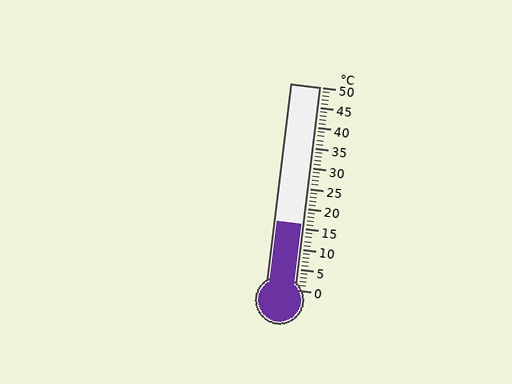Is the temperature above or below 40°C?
The temperature is below 40°C.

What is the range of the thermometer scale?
The thermometer scale ranges from 0°C to 50°C.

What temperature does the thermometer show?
The thermometer shows approximately 16°C.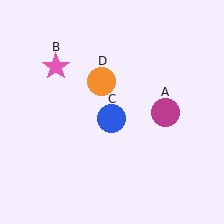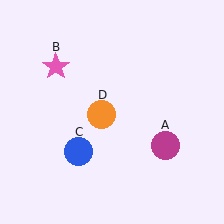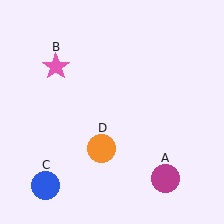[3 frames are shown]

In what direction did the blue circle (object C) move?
The blue circle (object C) moved down and to the left.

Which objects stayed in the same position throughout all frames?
Pink star (object B) remained stationary.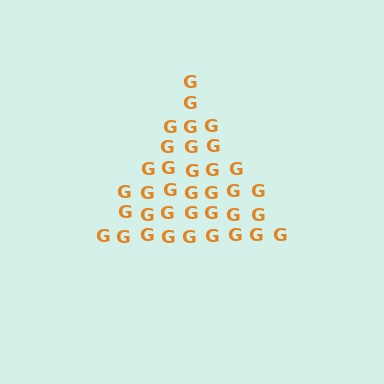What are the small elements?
The small elements are letter G's.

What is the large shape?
The large shape is a triangle.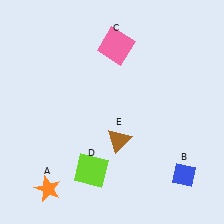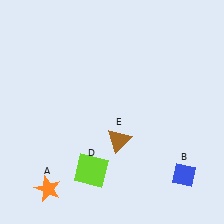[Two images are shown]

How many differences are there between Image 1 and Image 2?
There is 1 difference between the two images.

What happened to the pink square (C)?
The pink square (C) was removed in Image 2. It was in the top-right area of Image 1.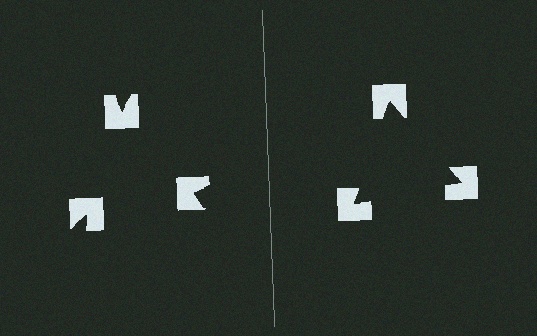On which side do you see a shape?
An illusory triangle appears on the right side. On the left side the wedge cuts are rotated, so no coherent shape forms.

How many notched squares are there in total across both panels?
6 — 3 on each side.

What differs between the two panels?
The notched squares are positioned identically on both sides; only the wedge orientations differ. On the right they align to a triangle; on the left they are misaligned.